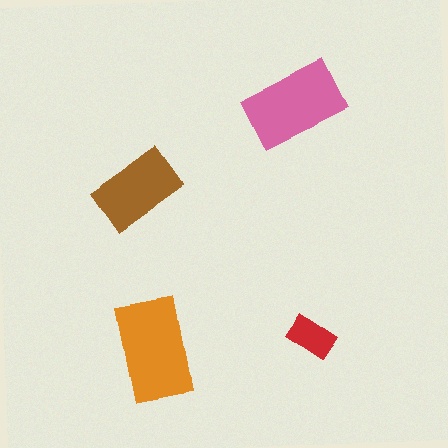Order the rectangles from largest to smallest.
the orange one, the pink one, the brown one, the red one.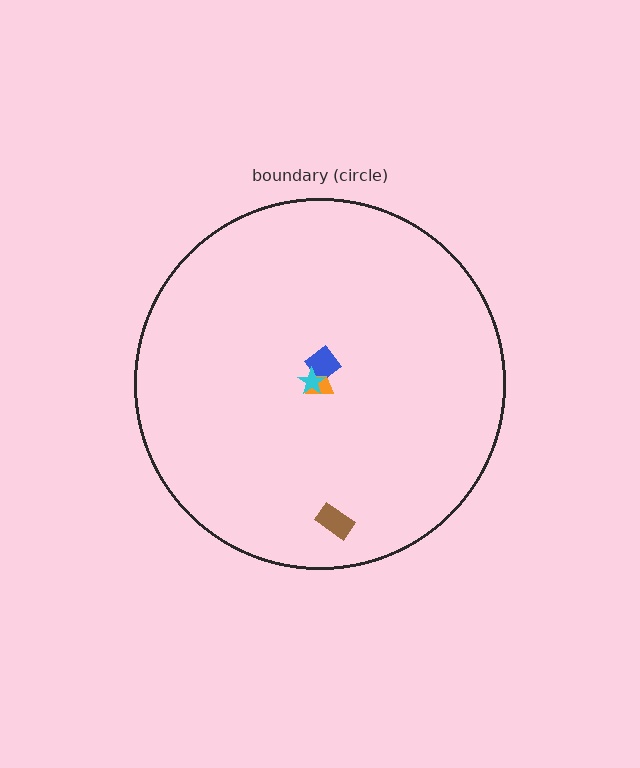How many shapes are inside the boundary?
4 inside, 0 outside.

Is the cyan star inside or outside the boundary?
Inside.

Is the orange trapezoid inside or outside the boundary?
Inside.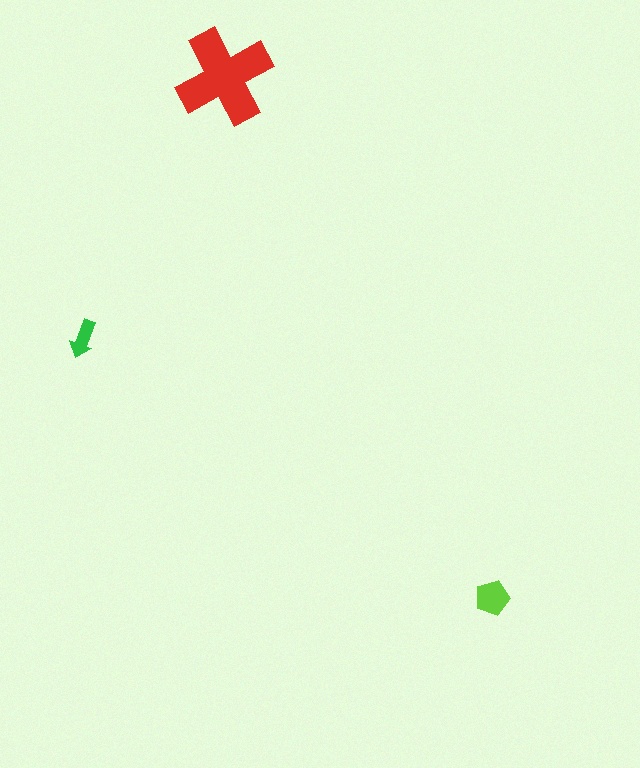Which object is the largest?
The red cross.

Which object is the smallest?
The green arrow.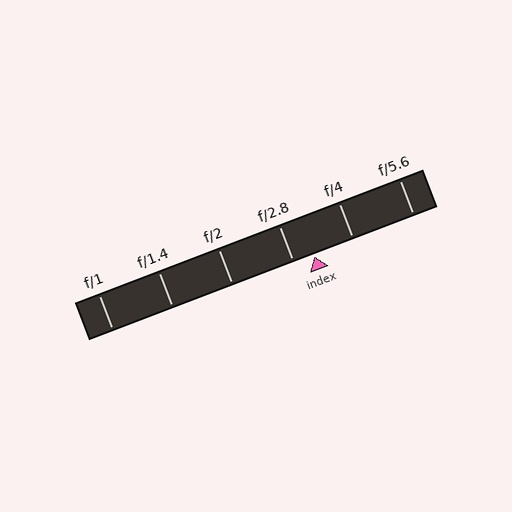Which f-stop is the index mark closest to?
The index mark is closest to f/2.8.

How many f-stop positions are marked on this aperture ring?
There are 6 f-stop positions marked.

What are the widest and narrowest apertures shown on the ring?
The widest aperture shown is f/1 and the narrowest is f/5.6.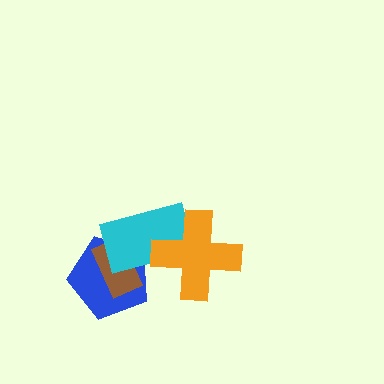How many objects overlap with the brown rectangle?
2 objects overlap with the brown rectangle.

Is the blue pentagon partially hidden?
Yes, it is partially covered by another shape.